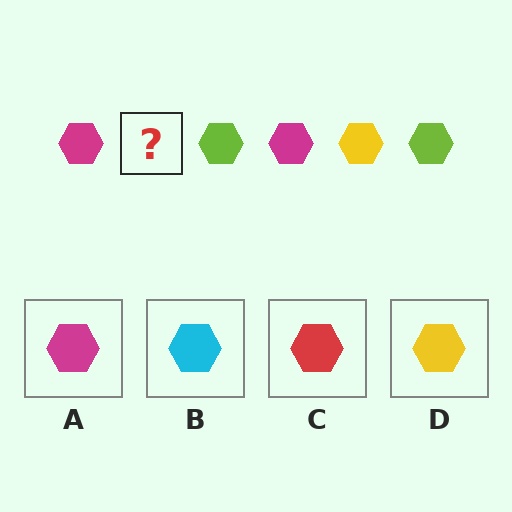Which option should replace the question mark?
Option D.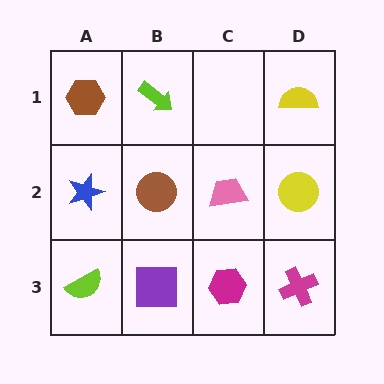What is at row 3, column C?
A magenta hexagon.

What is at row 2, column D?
A yellow circle.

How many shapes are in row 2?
4 shapes.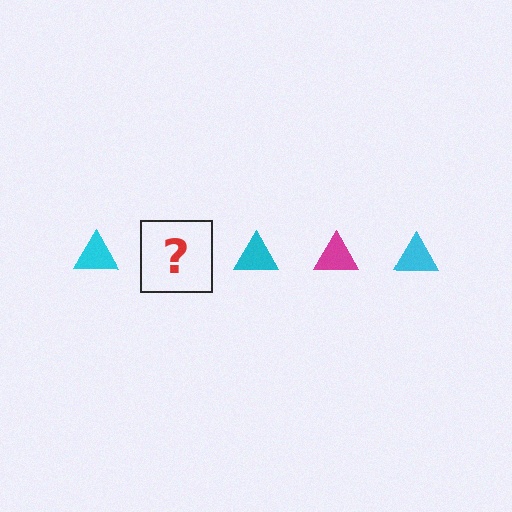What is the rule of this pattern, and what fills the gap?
The rule is that the pattern cycles through cyan, magenta triangles. The gap should be filled with a magenta triangle.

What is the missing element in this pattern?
The missing element is a magenta triangle.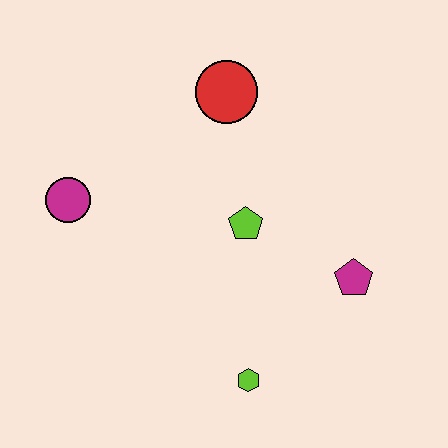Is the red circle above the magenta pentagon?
Yes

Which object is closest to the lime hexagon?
The magenta pentagon is closest to the lime hexagon.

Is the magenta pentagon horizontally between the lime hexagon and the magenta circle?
No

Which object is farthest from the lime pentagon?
The magenta circle is farthest from the lime pentagon.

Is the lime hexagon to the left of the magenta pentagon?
Yes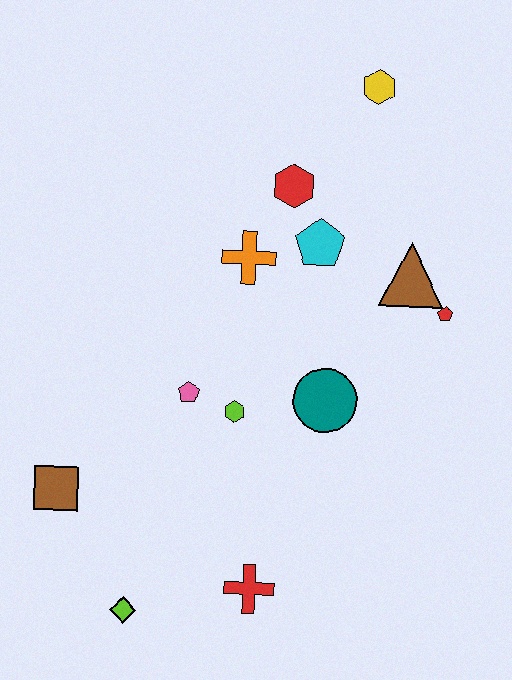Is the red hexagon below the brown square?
No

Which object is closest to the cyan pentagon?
The red hexagon is closest to the cyan pentagon.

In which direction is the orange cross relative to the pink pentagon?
The orange cross is above the pink pentagon.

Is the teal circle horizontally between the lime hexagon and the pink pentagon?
No